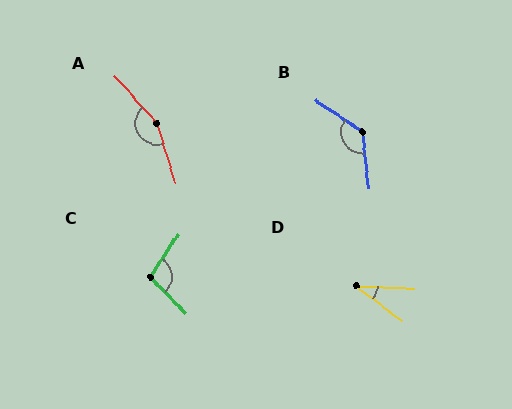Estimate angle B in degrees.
Approximately 131 degrees.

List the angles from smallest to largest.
D (35°), C (102°), B (131°), A (154°).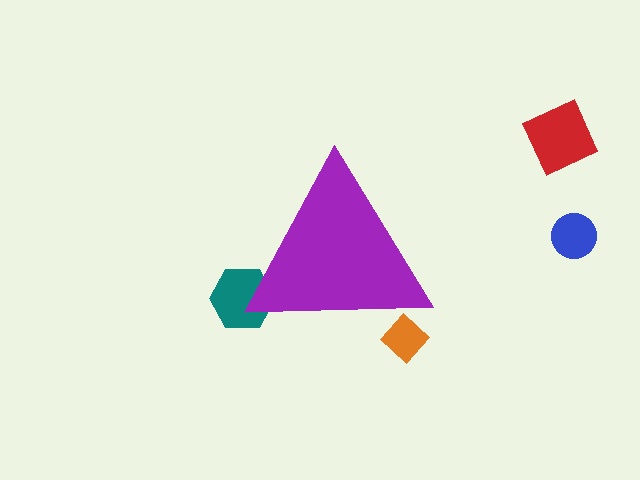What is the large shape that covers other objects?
A purple triangle.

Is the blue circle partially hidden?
No, the blue circle is fully visible.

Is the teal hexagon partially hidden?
Yes, the teal hexagon is partially hidden behind the purple triangle.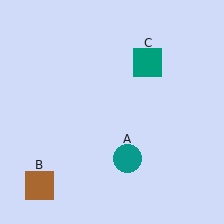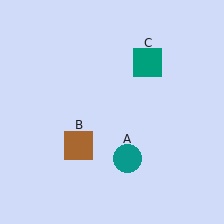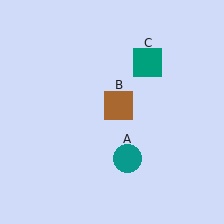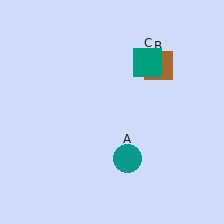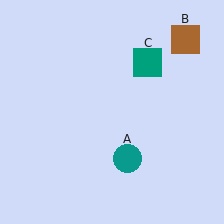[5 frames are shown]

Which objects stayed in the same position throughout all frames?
Teal circle (object A) and teal square (object C) remained stationary.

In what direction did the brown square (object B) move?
The brown square (object B) moved up and to the right.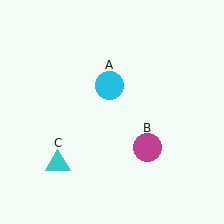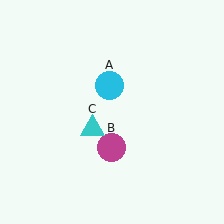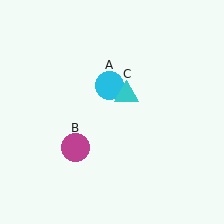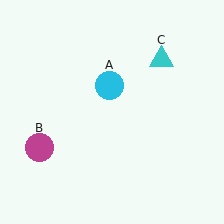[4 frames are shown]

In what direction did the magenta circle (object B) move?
The magenta circle (object B) moved left.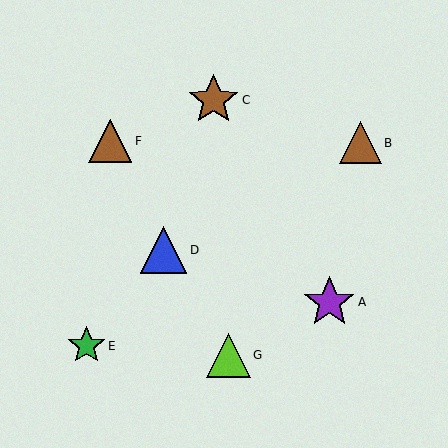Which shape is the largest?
The purple star (labeled A) is the largest.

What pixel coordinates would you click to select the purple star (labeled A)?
Click at (329, 302) to select the purple star A.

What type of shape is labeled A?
Shape A is a purple star.